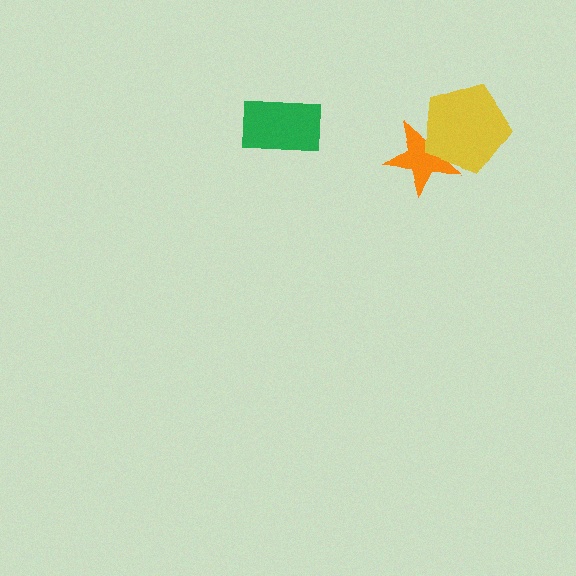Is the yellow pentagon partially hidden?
No, no other shape covers it.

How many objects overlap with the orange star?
1 object overlaps with the orange star.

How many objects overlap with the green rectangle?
0 objects overlap with the green rectangle.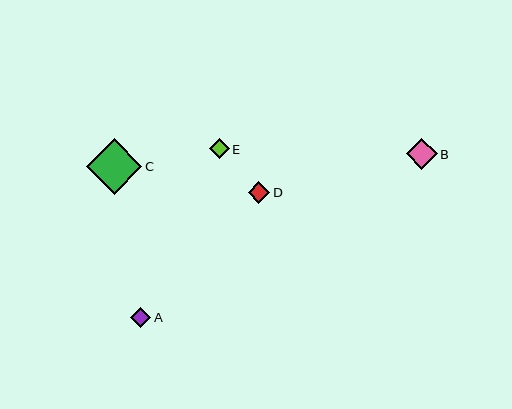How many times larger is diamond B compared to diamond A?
Diamond B is approximately 1.5 times the size of diamond A.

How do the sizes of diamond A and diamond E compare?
Diamond A and diamond E are approximately the same size.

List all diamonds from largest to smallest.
From largest to smallest: C, B, D, A, E.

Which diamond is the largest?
Diamond C is the largest with a size of approximately 56 pixels.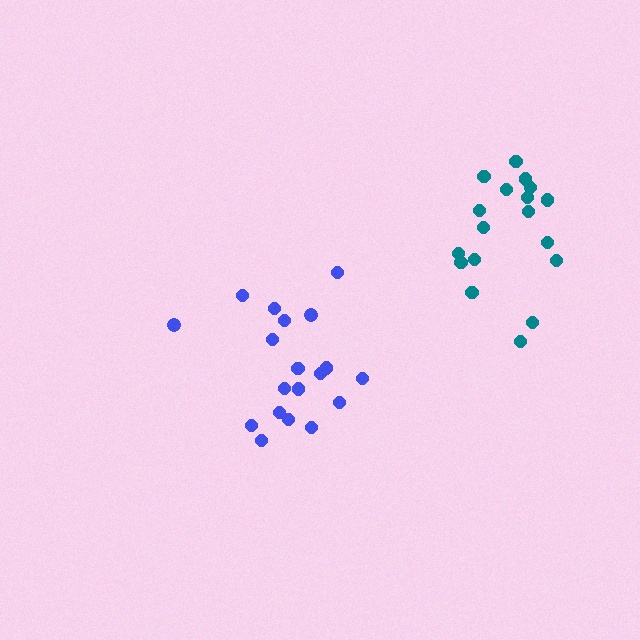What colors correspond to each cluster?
The clusters are colored: blue, teal.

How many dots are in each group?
Group 1: 19 dots, Group 2: 18 dots (37 total).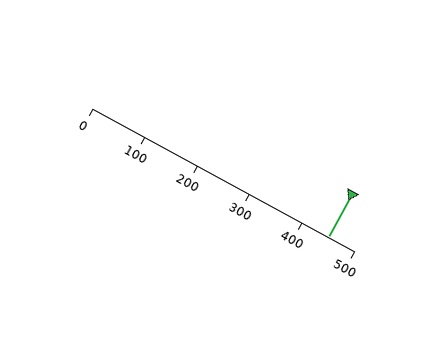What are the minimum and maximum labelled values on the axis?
The axis runs from 0 to 500.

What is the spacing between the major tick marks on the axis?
The major ticks are spaced 100 apart.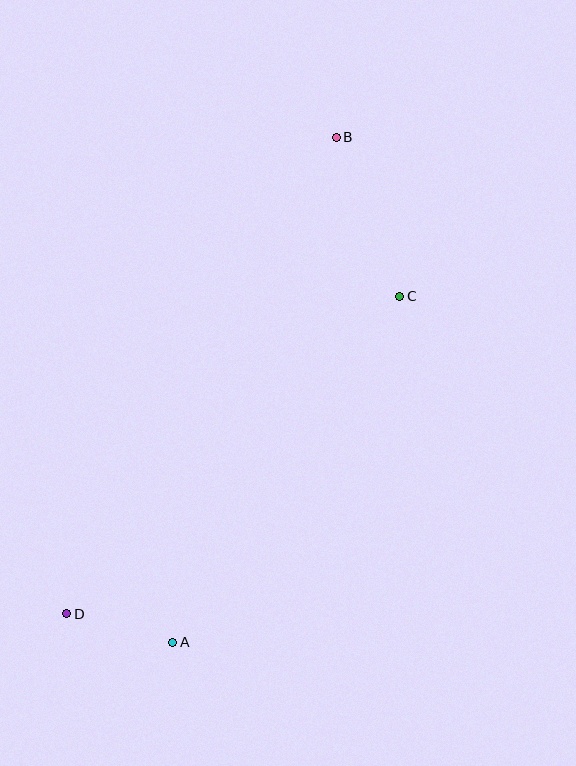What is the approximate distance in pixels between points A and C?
The distance between A and C is approximately 414 pixels.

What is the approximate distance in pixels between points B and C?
The distance between B and C is approximately 171 pixels.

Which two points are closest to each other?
Points A and D are closest to each other.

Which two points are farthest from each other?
Points B and D are farthest from each other.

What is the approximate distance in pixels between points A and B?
The distance between A and B is approximately 531 pixels.